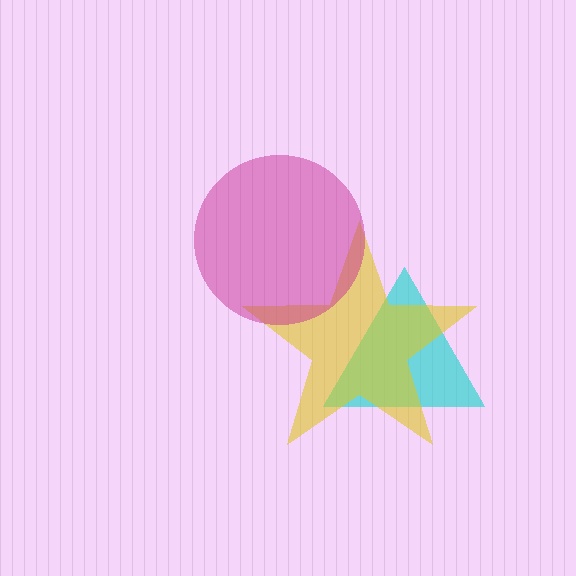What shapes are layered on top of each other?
The layered shapes are: a cyan triangle, a yellow star, a magenta circle.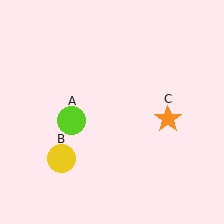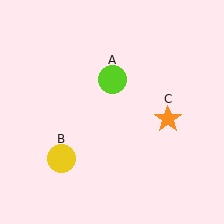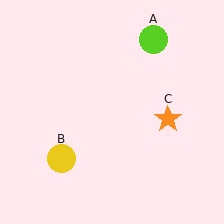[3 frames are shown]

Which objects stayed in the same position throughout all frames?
Yellow circle (object B) and orange star (object C) remained stationary.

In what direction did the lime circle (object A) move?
The lime circle (object A) moved up and to the right.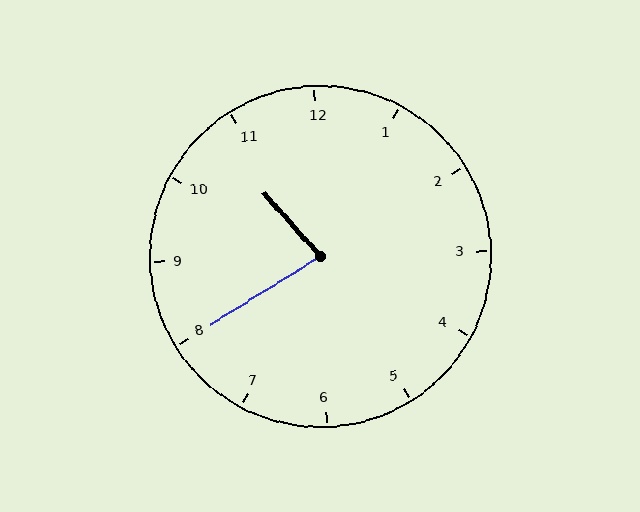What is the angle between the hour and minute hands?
Approximately 80 degrees.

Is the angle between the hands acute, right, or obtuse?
It is acute.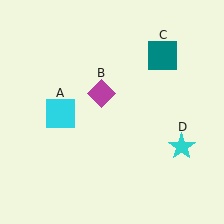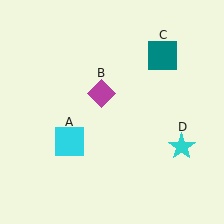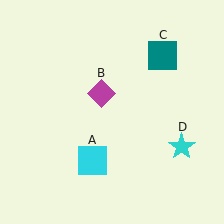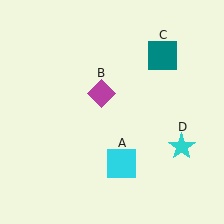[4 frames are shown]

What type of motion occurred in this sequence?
The cyan square (object A) rotated counterclockwise around the center of the scene.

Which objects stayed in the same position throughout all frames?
Magenta diamond (object B) and teal square (object C) and cyan star (object D) remained stationary.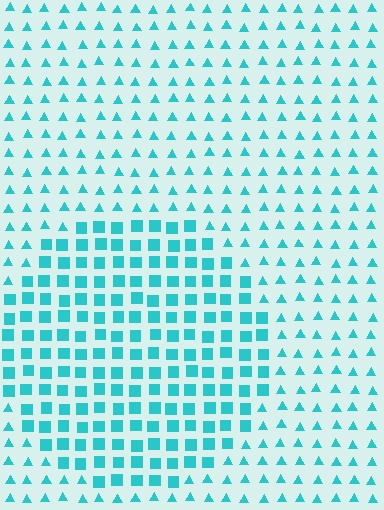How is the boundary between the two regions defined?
The boundary is defined by a change in element shape: squares inside vs. triangles outside. All elements share the same color and spacing.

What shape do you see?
I see a circle.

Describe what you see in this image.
The image is filled with small cyan elements arranged in a uniform grid. A circle-shaped region contains squares, while the surrounding area contains triangles. The boundary is defined purely by the change in element shape.